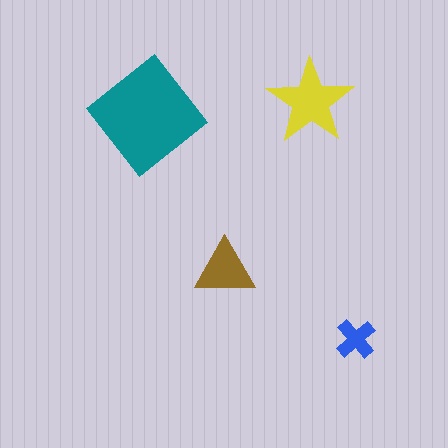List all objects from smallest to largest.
The blue cross, the brown triangle, the yellow star, the teal diamond.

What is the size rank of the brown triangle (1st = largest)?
3rd.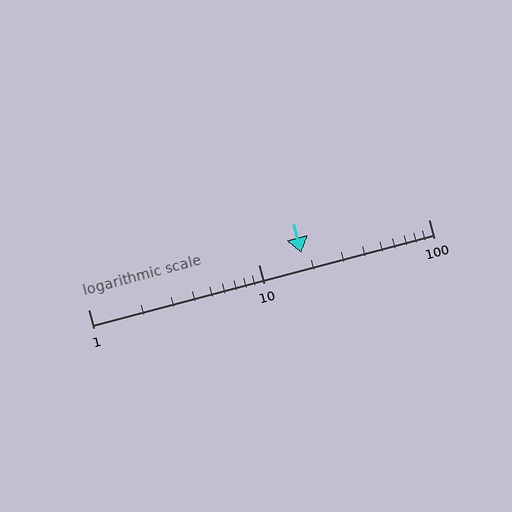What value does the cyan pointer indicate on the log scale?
The pointer indicates approximately 18.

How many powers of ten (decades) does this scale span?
The scale spans 2 decades, from 1 to 100.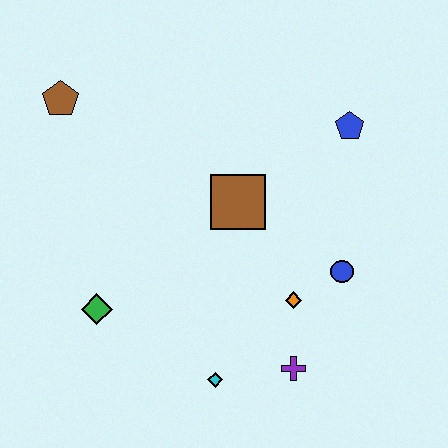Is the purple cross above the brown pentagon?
No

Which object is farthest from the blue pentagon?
The green diamond is farthest from the blue pentagon.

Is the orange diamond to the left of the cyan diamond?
No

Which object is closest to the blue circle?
The orange diamond is closest to the blue circle.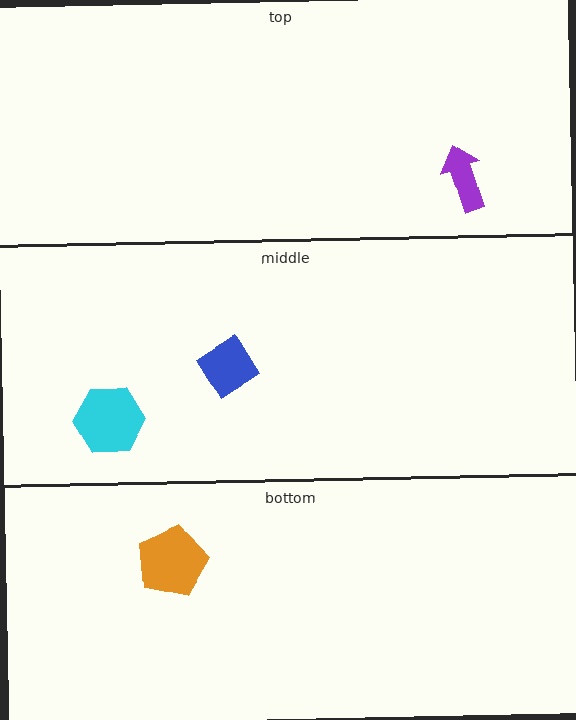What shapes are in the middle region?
The cyan hexagon, the blue diamond.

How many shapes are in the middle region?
2.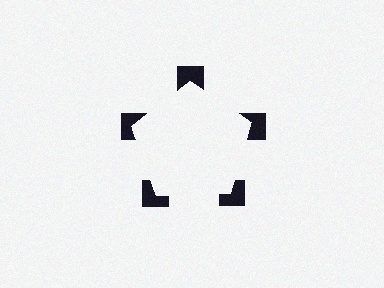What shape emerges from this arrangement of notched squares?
An illusory pentagon — its edges are inferred from the aligned wedge cuts in the notched squares, not physically drawn.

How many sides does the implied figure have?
5 sides.